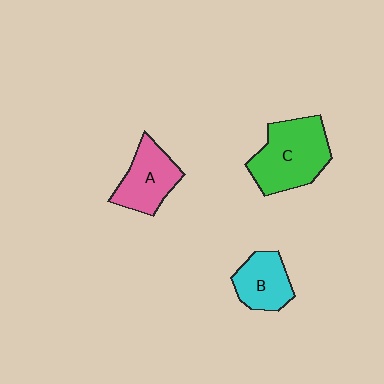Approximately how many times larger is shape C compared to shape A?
Approximately 1.4 times.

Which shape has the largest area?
Shape C (green).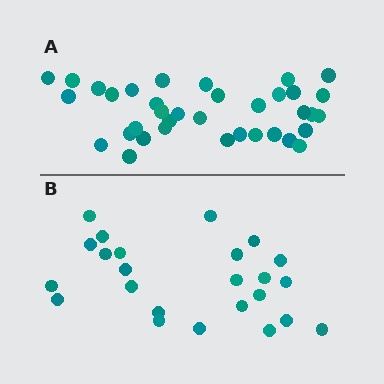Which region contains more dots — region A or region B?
Region A (the top region) has more dots.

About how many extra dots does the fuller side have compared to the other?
Region A has roughly 12 or so more dots than region B.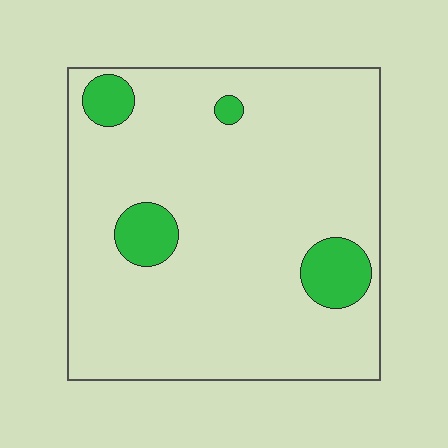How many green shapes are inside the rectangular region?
4.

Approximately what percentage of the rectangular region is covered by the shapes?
Approximately 10%.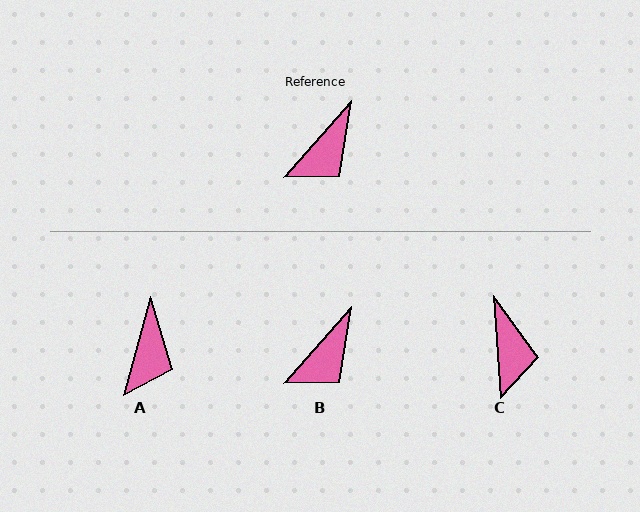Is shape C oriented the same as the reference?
No, it is off by about 45 degrees.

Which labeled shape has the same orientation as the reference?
B.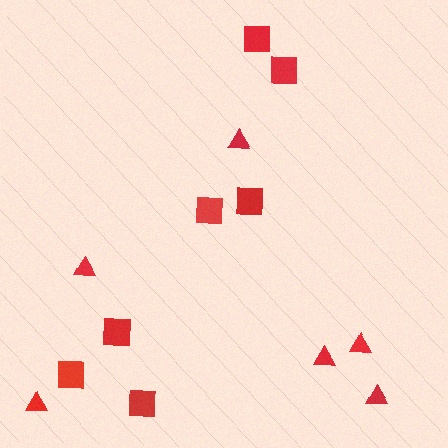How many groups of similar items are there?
There are 2 groups: one group of triangles (6) and one group of squares (7).